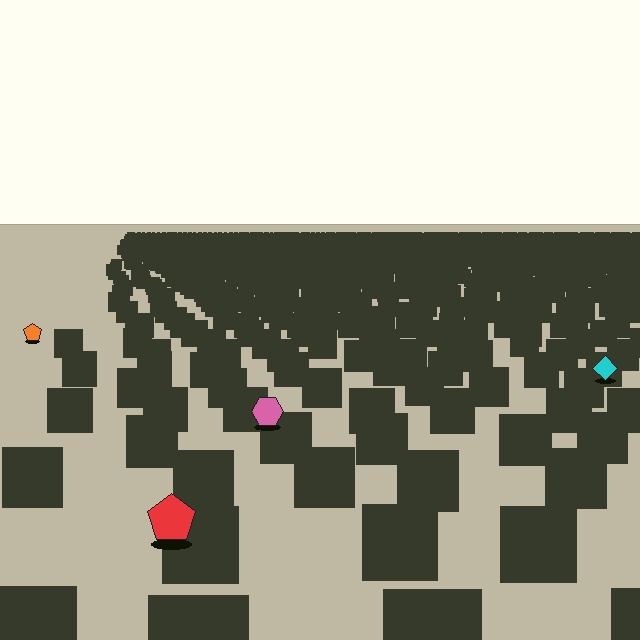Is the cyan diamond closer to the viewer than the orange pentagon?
Yes. The cyan diamond is closer — you can tell from the texture gradient: the ground texture is coarser near it.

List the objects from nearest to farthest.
From nearest to farthest: the red pentagon, the pink hexagon, the cyan diamond, the orange pentagon.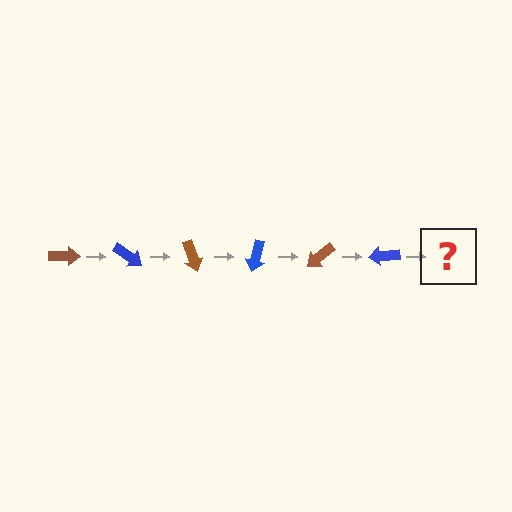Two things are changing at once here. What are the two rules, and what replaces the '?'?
The two rules are that it rotates 35 degrees each step and the color cycles through brown and blue. The '?' should be a brown arrow, rotated 210 degrees from the start.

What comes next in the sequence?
The next element should be a brown arrow, rotated 210 degrees from the start.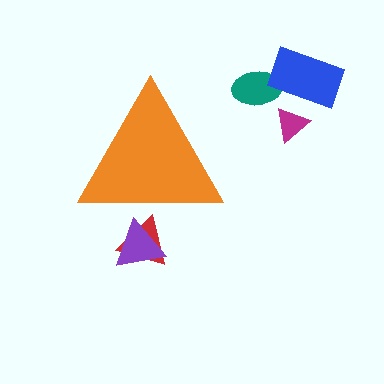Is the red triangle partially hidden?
Yes, the red triangle is partially hidden behind the orange triangle.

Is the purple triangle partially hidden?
Yes, the purple triangle is partially hidden behind the orange triangle.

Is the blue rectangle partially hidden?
No, the blue rectangle is fully visible.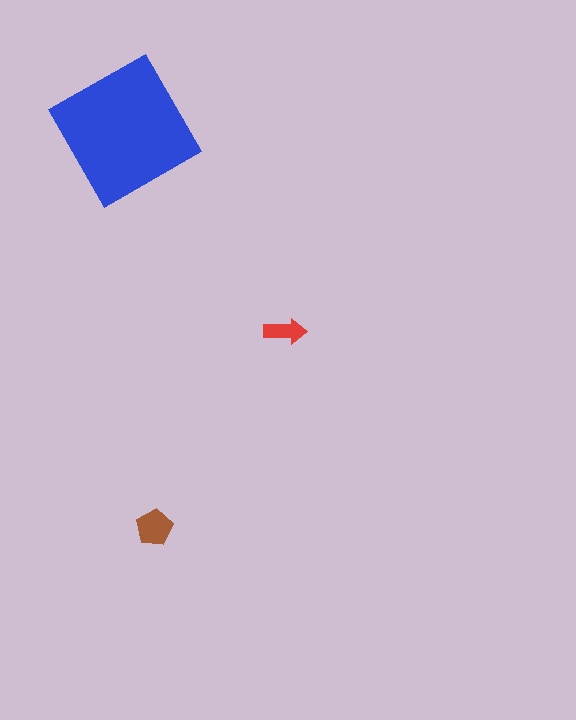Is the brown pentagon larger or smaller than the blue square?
Smaller.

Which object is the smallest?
The red arrow.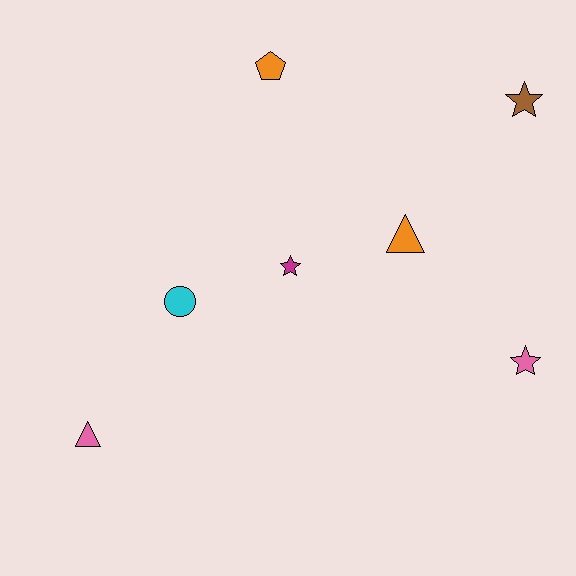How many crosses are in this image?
There are no crosses.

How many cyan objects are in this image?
There is 1 cyan object.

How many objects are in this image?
There are 7 objects.